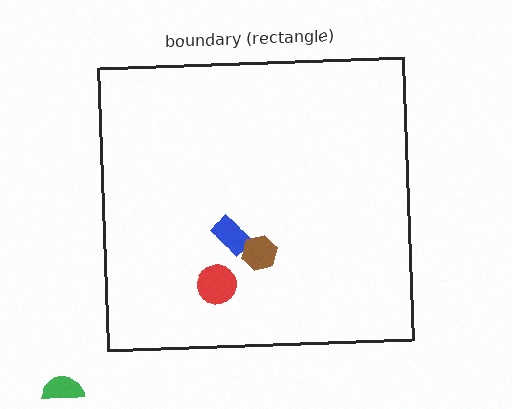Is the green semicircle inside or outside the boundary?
Outside.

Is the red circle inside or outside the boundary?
Inside.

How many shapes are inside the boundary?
3 inside, 1 outside.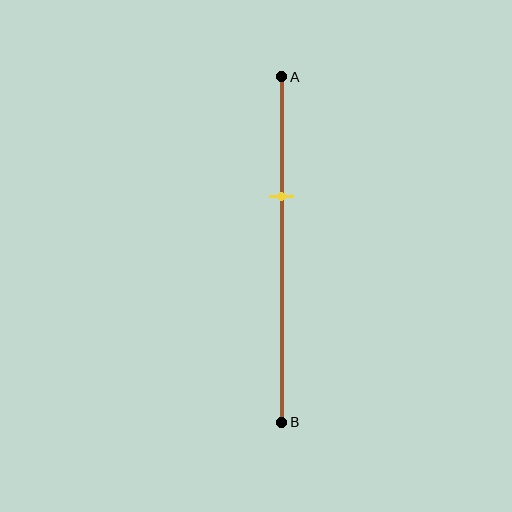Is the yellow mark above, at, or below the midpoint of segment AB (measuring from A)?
The yellow mark is above the midpoint of segment AB.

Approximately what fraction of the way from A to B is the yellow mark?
The yellow mark is approximately 35% of the way from A to B.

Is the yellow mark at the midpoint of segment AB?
No, the mark is at about 35% from A, not at the 50% midpoint.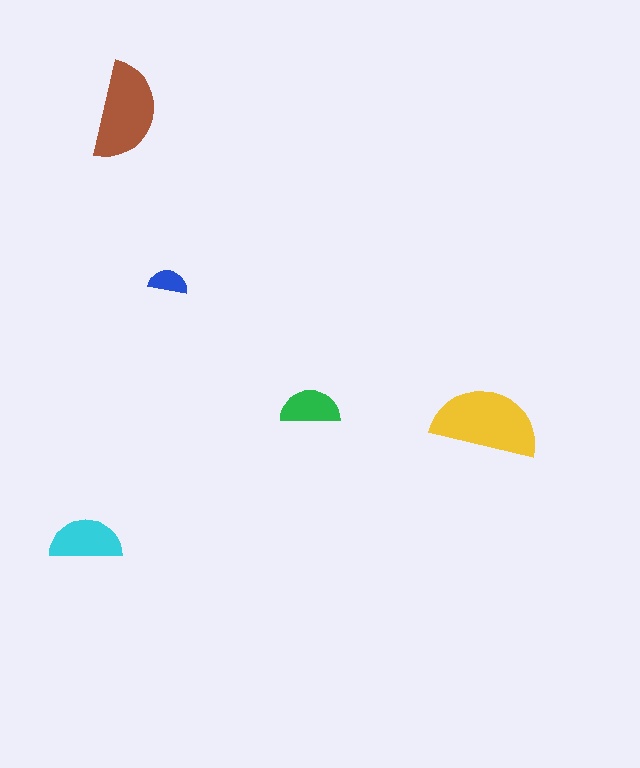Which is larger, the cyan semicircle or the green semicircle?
The cyan one.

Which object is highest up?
The brown semicircle is topmost.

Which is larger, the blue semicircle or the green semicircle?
The green one.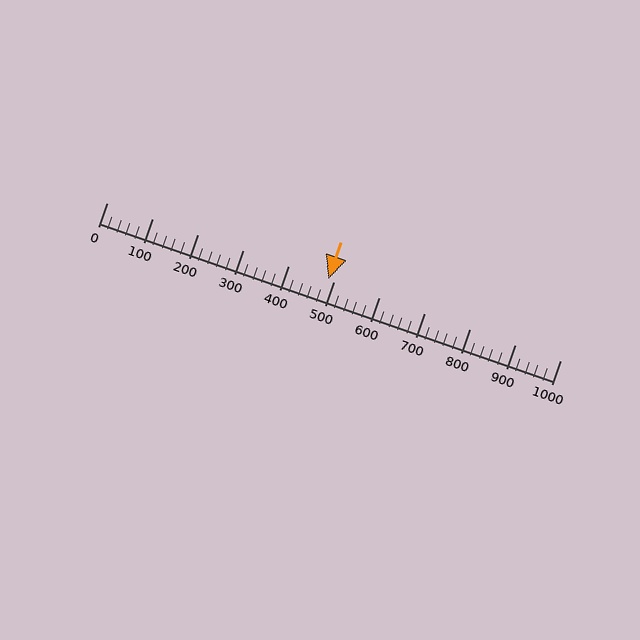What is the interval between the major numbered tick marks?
The major tick marks are spaced 100 units apart.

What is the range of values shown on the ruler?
The ruler shows values from 0 to 1000.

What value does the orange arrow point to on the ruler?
The orange arrow points to approximately 488.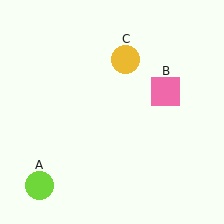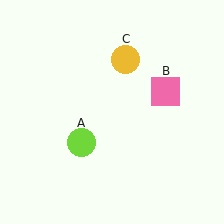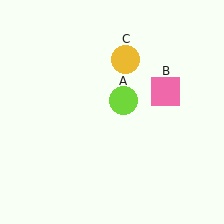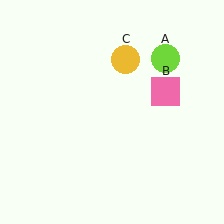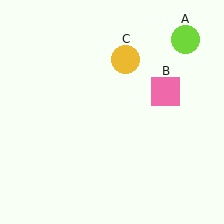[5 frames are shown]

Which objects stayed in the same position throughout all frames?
Pink square (object B) and yellow circle (object C) remained stationary.